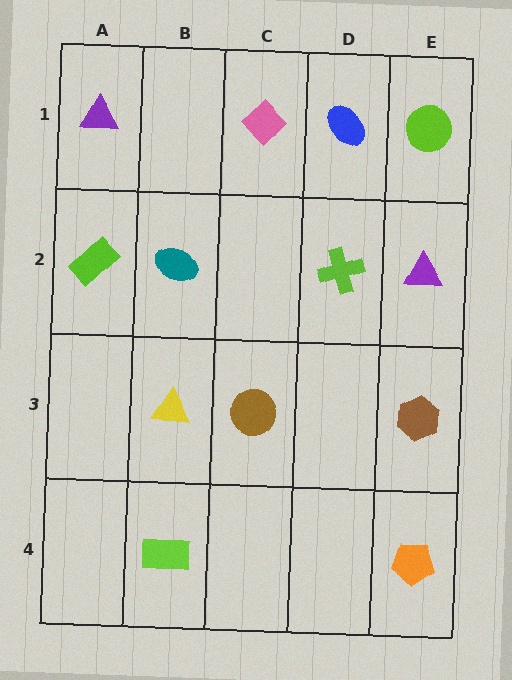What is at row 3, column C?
A brown circle.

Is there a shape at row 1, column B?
No, that cell is empty.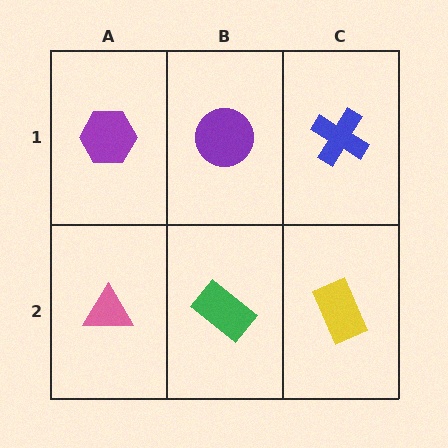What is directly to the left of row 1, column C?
A purple circle.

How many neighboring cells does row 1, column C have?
2.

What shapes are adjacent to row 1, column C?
A yellow rectangle (row 2, column C), a purple circle (row 1, column B).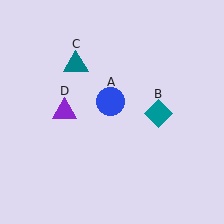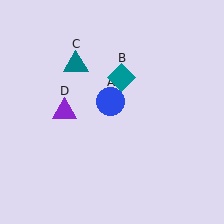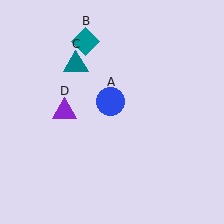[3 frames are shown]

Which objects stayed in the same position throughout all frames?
Blue circle (object A) and teal triangle (object C) and purple triangle (object D) remained stationary.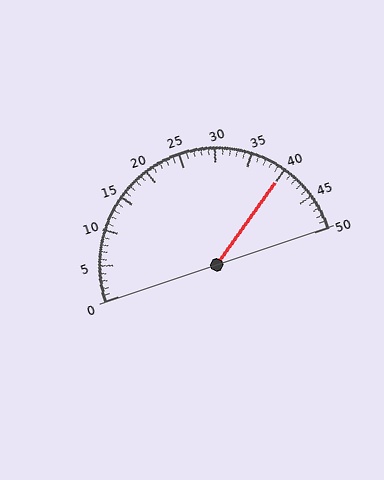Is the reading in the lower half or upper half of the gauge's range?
The reading is in the upper half of the range (0 to 50).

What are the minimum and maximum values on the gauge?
The gauge ranges from 0 to 50.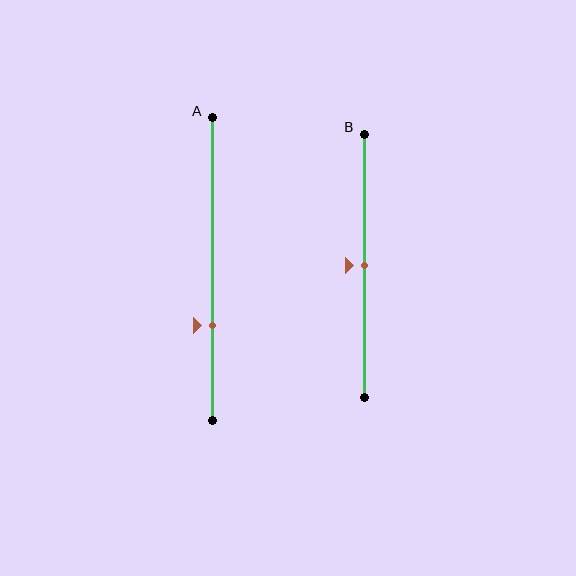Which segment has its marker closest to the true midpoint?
Segment B has its marker closest to the true midpoint.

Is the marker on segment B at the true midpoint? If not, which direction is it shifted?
Yes, the marker on segment B is at the true midpoint.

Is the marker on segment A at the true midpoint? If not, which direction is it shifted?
No, the marker on segment A is shifted downward by about 18% of the segment length.